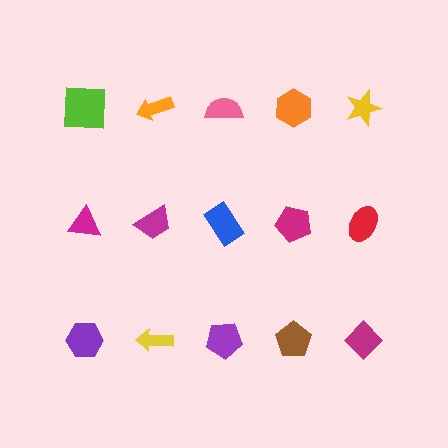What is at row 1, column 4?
An orange hexagon.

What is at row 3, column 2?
A yellow arrow.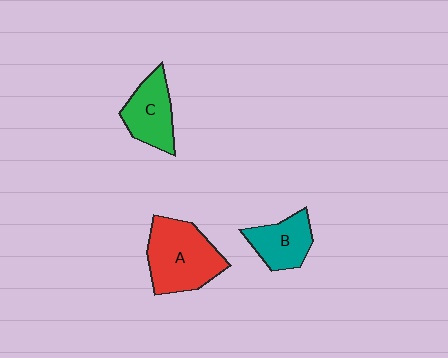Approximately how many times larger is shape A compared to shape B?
Approximately 1.7 times.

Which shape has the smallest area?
Shape B (teal).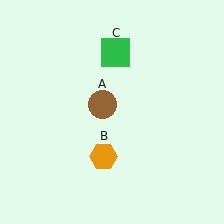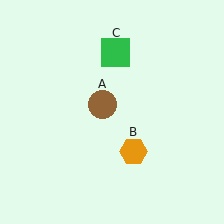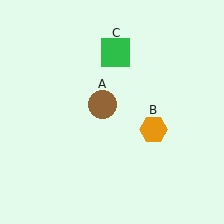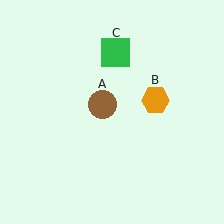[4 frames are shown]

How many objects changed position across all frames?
1 object changed position: orange hexagon (object B).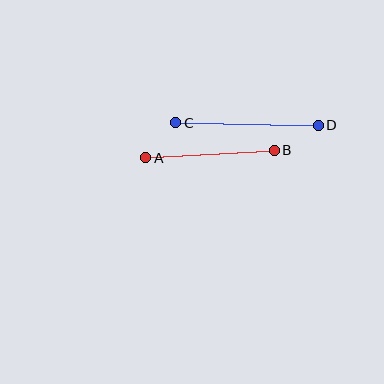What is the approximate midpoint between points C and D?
The midpoint is at approximately (247, 124) pixels.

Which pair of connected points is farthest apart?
Points C and D are farthest apart.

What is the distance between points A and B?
The distance is approximately 129 pixels.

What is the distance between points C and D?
The distance is approximately 142 pixels.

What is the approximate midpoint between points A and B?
The midpoint is at approximately (210, 154) pixels.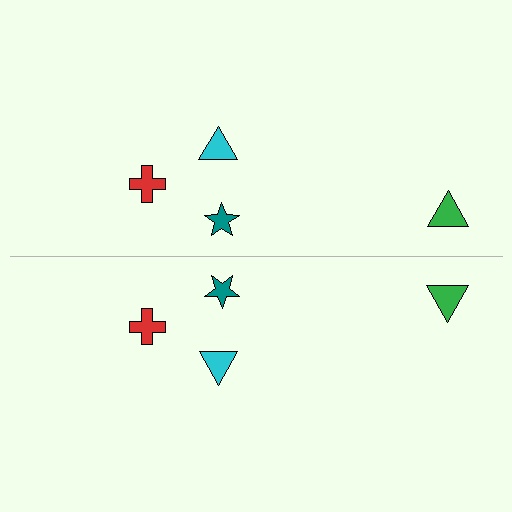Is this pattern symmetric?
Yes, this pattern has bilateral (reflection) symmetry.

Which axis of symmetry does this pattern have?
The pattern has a horizontal axis of symmetry running through the center of the image.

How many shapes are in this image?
There are 8 shapes in this image.